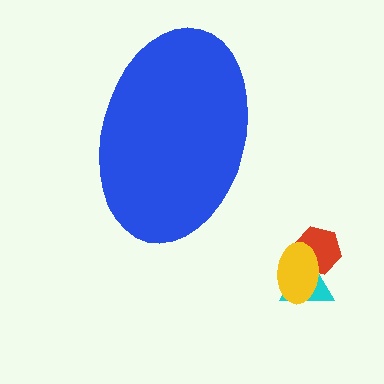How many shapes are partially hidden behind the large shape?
0 shapes are partially hidden.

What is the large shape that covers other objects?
A blue ellipse.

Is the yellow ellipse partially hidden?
No, the yellow ellipse is fully visible.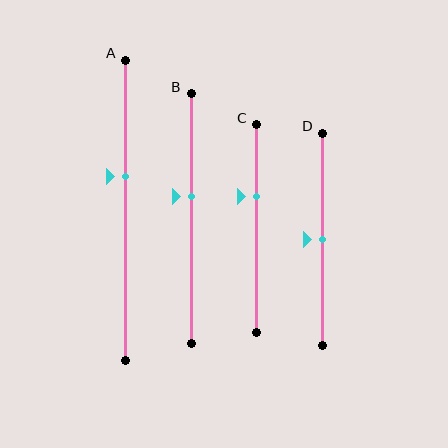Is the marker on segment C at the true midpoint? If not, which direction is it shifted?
No, the marker on segment C is shifted upward by about 16% of the segment length.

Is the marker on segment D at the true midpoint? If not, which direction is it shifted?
Yes, the marker on segment D is at the true midpoint.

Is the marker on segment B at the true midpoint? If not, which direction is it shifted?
No, the marker on segment B is shifted upward by about 9% of the segment length.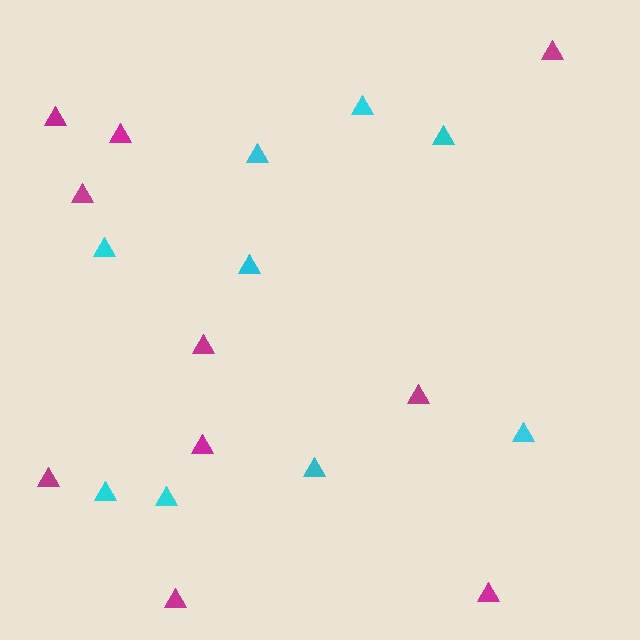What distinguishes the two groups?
There are 2 groups: one group of magenta triangles (10) and one group of cyan triangles (9).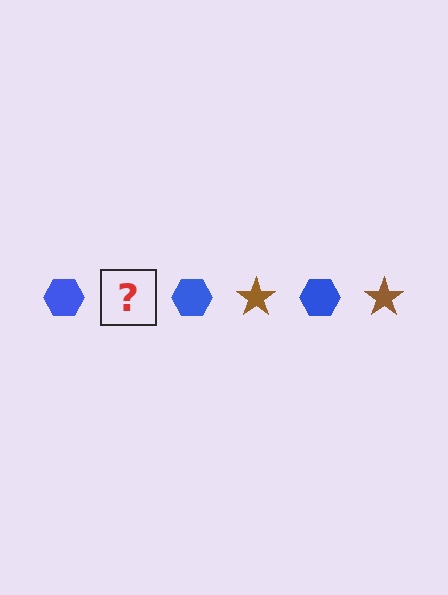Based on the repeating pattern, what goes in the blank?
The blank should be a brown star.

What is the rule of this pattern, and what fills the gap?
The rule is that the pattern alternates between blue hexagon and brown star. The gap should be filled with a brown star.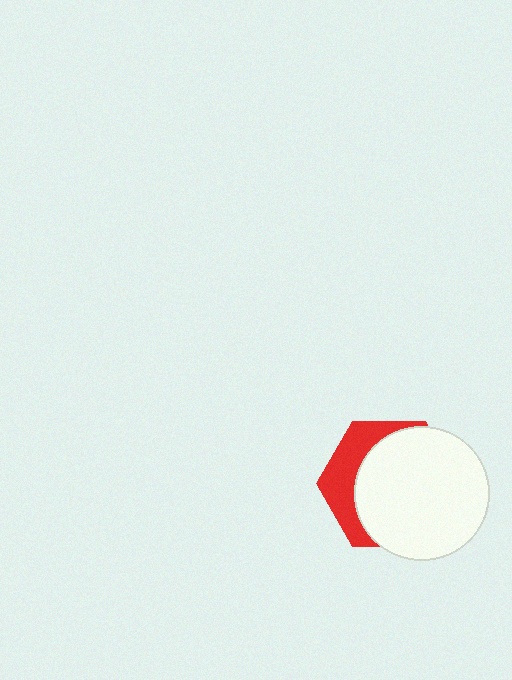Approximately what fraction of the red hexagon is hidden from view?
Roughly 69% of the red hexagon is hidden behind the white circle.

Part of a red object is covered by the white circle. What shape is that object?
It is a hexagon.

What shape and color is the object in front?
The object in front is a white circle.